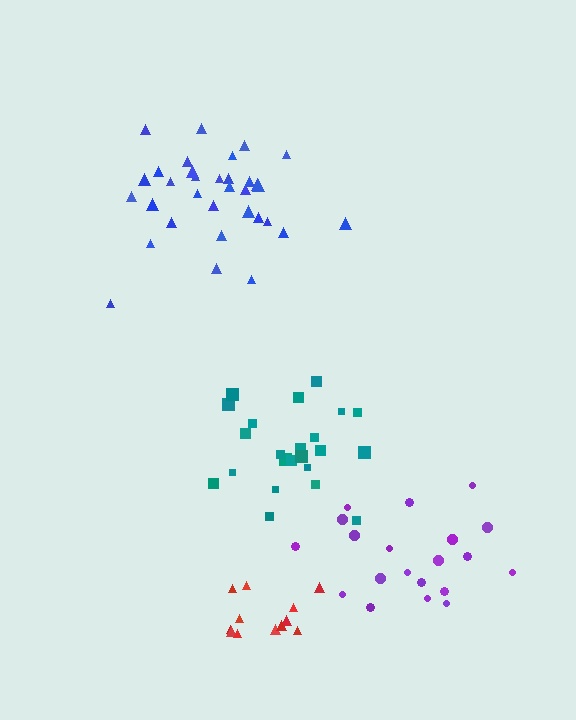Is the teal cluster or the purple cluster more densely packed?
Teal.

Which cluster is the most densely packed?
Blue.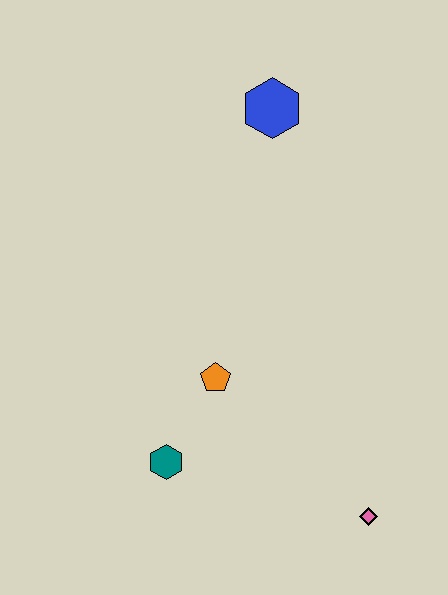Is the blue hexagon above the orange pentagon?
Yes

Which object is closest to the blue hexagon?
The orange pentagon is closest to the blue hexagon.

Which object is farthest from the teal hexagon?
The blue hexagon is farthest from the teal hexagon.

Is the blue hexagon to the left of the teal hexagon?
No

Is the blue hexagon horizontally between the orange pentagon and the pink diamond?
Yes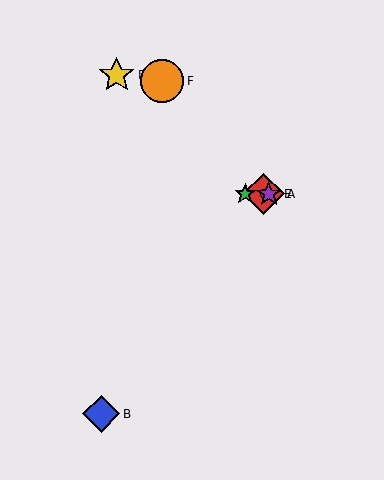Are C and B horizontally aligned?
No, C is at y≈194 and B is at y≈414.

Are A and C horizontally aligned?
Yes, both are at y≈194.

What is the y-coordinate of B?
Object B is at y≈414.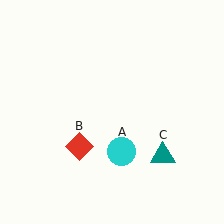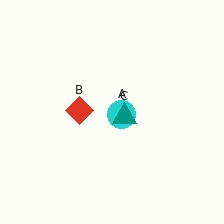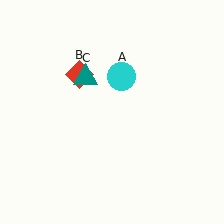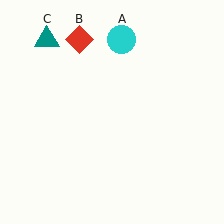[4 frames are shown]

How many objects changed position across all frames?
3 objects changed position: cyan circle (object A), red diamond (object B), teal triangle (object C).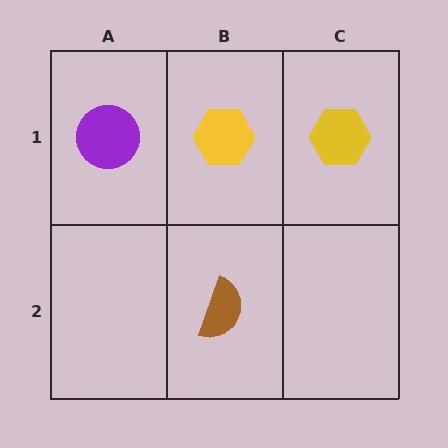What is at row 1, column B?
A yellow hexagon.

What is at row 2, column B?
A brown semicircle.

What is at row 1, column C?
A yellow hexagon.